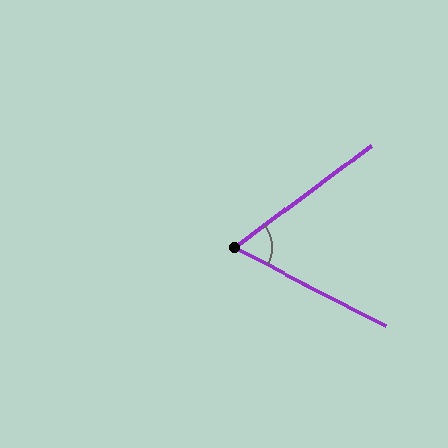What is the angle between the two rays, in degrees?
Approximately 64 degrees.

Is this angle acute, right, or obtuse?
It is acute.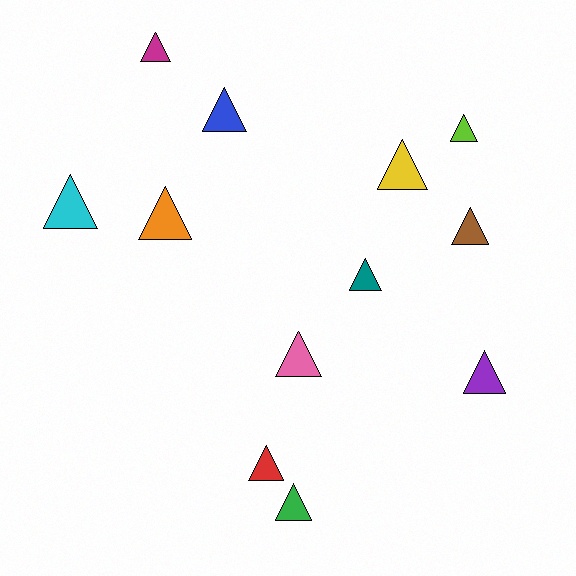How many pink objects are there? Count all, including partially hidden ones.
There is 1 pink object.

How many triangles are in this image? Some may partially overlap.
There are 12 triangles.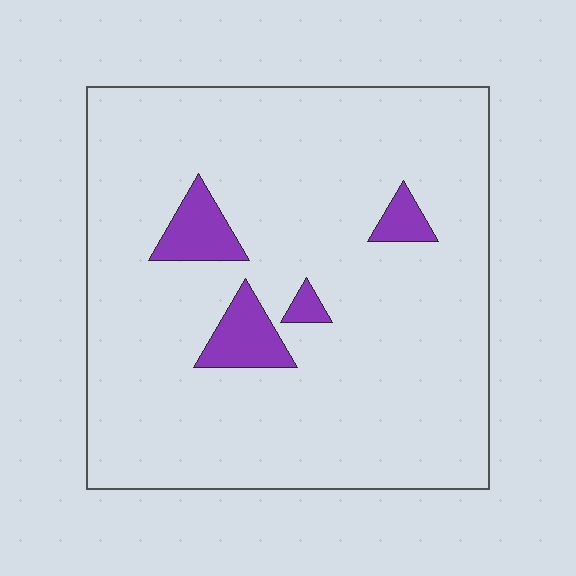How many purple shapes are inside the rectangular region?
4.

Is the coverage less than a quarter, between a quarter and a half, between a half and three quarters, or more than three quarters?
Less than a quarter.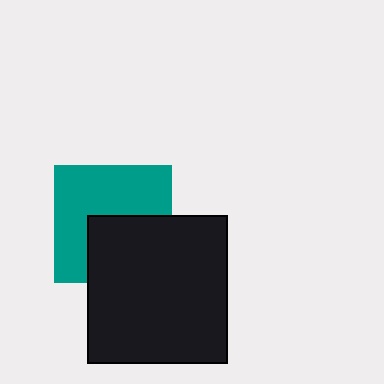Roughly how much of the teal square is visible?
About half of it is visible (roughly 59%).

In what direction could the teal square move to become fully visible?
The teal square could move up. That would shift it out from behind the black rectangle entirely.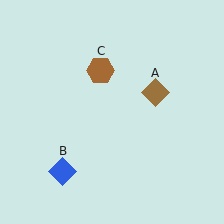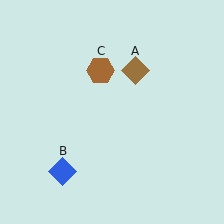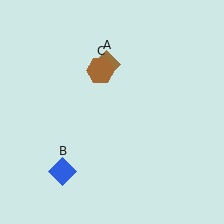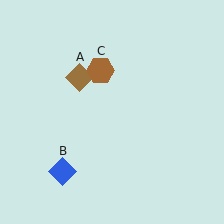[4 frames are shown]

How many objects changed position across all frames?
1 object changed position: brown diamond (object A).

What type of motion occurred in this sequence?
The brown diamond (object A) rotated counterclockwise around the center of the scene.